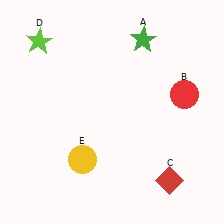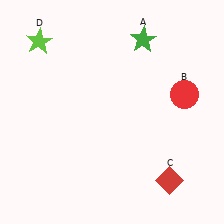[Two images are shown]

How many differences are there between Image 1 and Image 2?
There is 1 difference between the two images.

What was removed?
The yellow circle (E) was removed in Image 2.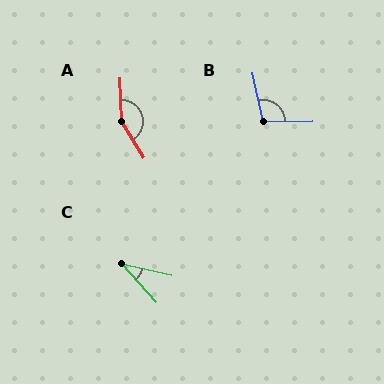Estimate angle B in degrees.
Approximately 102 degrees.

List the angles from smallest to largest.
C (35°), B (102°), A (150°).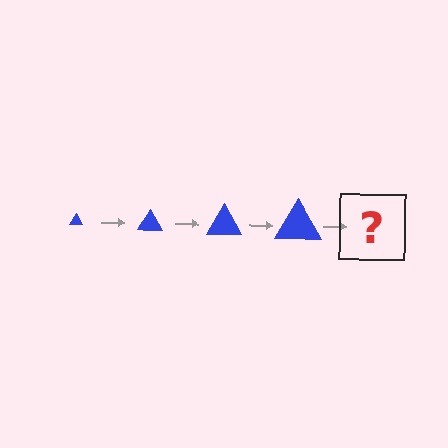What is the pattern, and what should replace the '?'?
The pattern is that the triangle gets progressively larger each step. The '?' should be a blue triangle, larger than the previous one.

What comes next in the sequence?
The next element should be a blue triangle, larger than the previous one.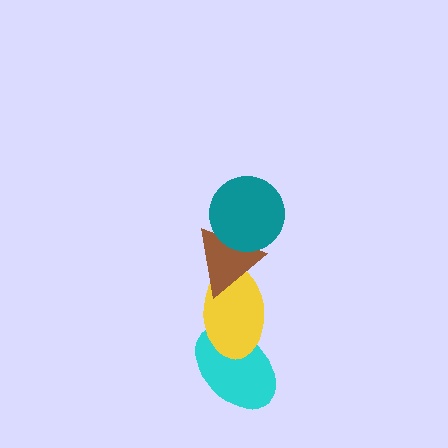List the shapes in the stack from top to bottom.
From top to bottom: the teal circle, the brown triangle, the yellow ellipse, the cyan ellipse.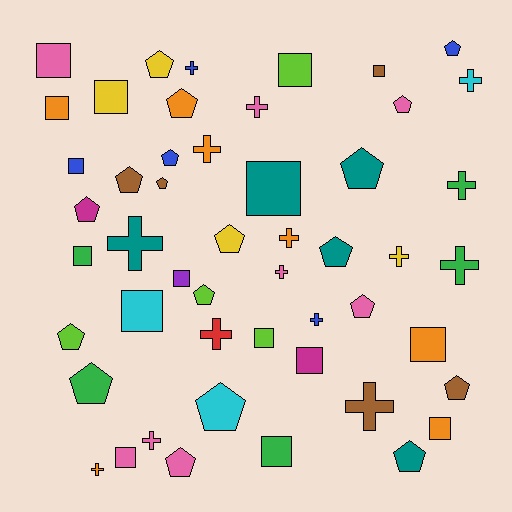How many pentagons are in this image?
There are 19 pentagons.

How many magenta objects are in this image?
There are 2 magenta objects.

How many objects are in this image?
There are 50 objects.